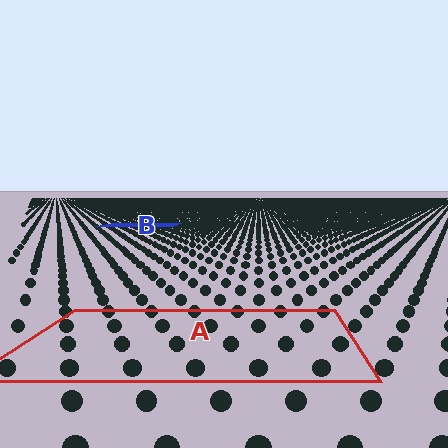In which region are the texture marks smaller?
The texture marks are smaller in region B, because it is farther away.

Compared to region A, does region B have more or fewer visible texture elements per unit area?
Region B has more texture elements per unit area — they are packed more densely because it is farther away.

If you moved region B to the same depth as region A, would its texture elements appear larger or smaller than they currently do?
They would appear larger. At a closer depth, the same texture elements are projected at a bigger on-screen size.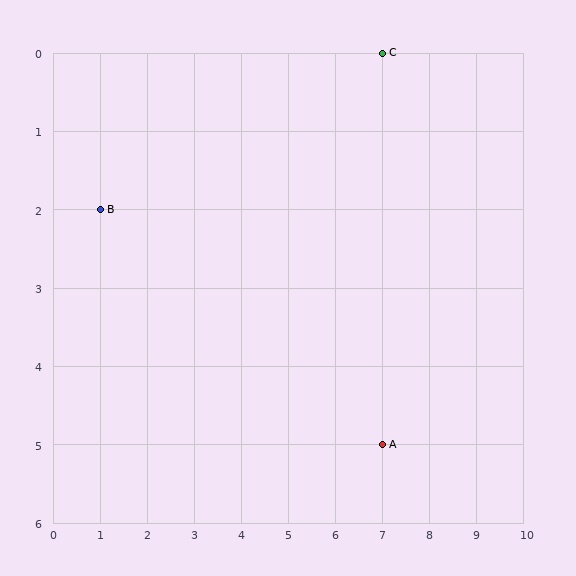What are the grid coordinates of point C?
Point C is at grid coordinates (7, 0).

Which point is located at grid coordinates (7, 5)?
Point A is at (7, 5).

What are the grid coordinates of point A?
Point A is at grid coordinates (7, 5).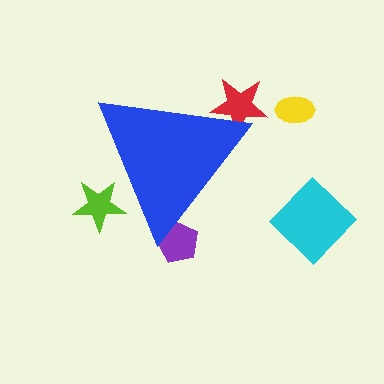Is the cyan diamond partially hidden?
No, the cyan diamond is fully visible.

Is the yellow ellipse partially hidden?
No, the yellow ellipse is fully visible.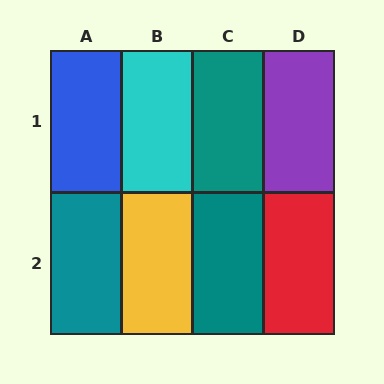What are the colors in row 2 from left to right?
Teal, yellow, teal, red.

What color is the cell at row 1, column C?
Teal.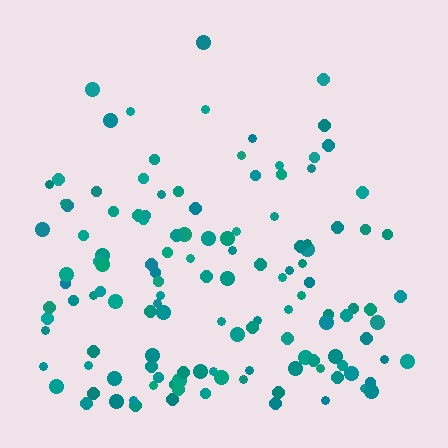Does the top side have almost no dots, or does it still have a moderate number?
Still a moderate number, just noticeably fewer than the bottom.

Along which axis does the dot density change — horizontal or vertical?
Vertical.